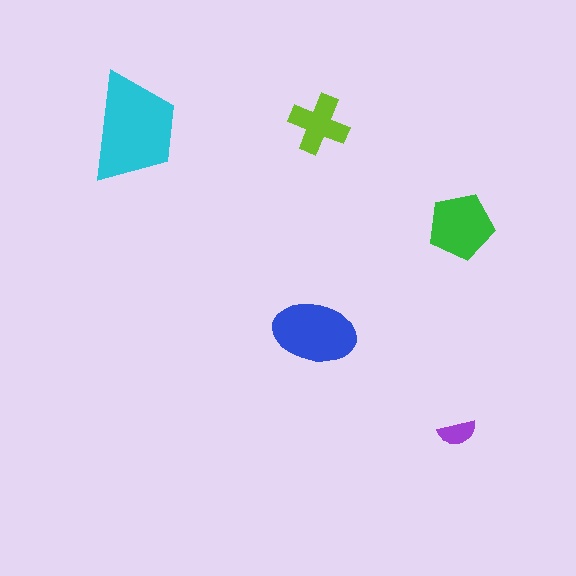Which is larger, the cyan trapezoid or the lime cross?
The cyan trapezoid.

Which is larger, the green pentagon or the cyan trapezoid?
The cyan trapezoid.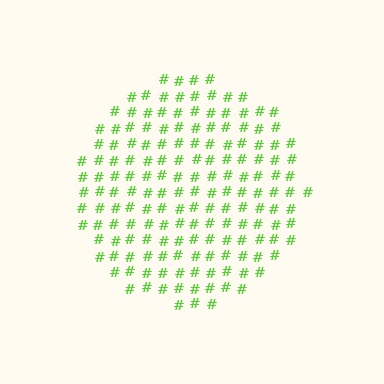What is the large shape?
The large shape is a circle.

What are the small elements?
The small elements are hash symbols.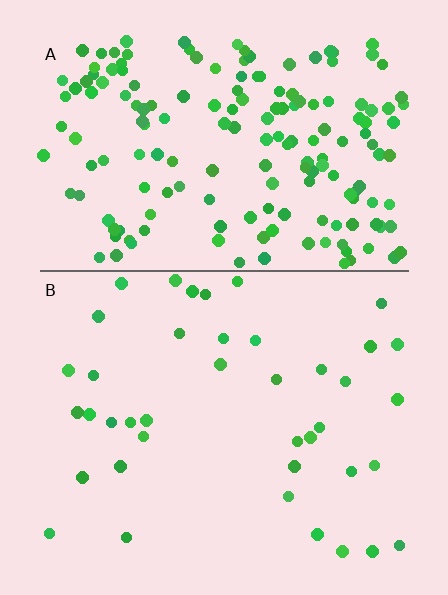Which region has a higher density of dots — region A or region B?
A (the top).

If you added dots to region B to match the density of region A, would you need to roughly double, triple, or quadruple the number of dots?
Approximately quadruple.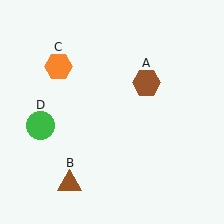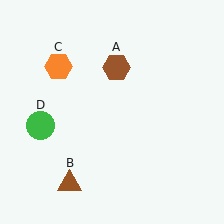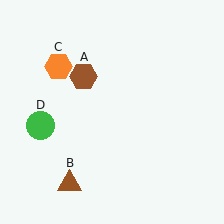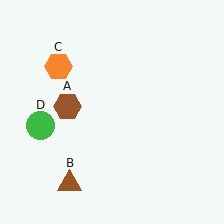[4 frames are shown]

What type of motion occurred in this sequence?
The brown hexagon (object A) rotated counterclockwise around the center of the scene.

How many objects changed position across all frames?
1 object changed position: brown hexagon (object A).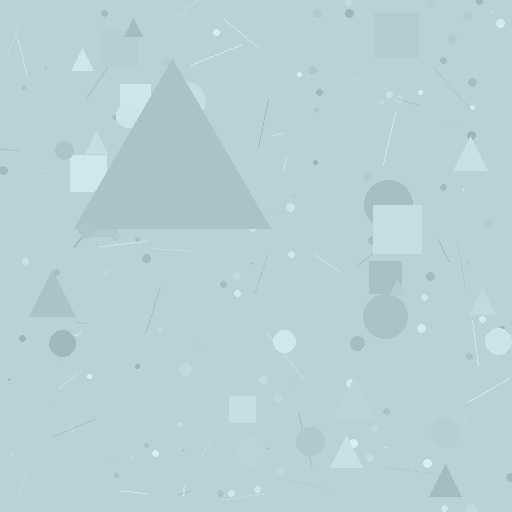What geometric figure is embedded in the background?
A triangle is embedded in the background.